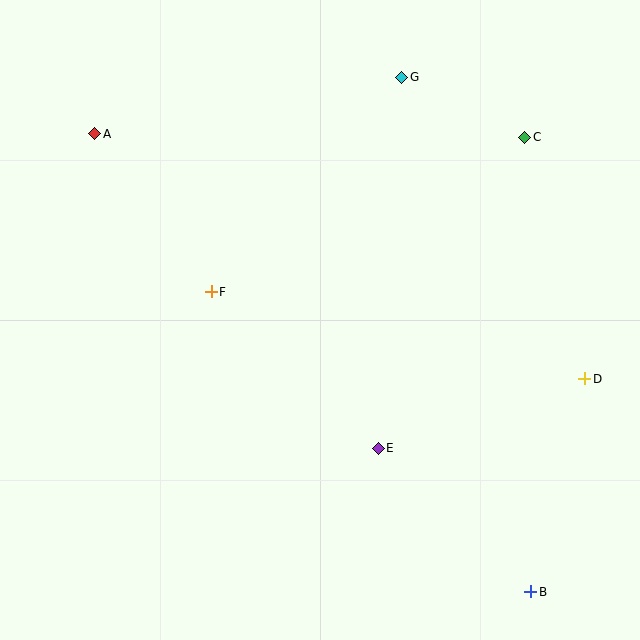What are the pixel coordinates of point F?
Point F is at (211, 292).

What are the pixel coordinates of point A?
Point A is at (95, 134).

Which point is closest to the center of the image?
Point F at (211, 292) is closest to the center.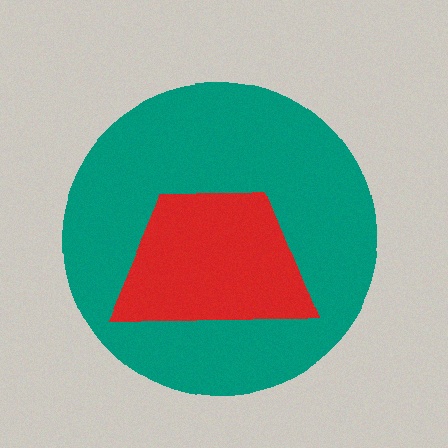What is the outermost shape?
The teal circle.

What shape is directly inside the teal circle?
The red trapezoid.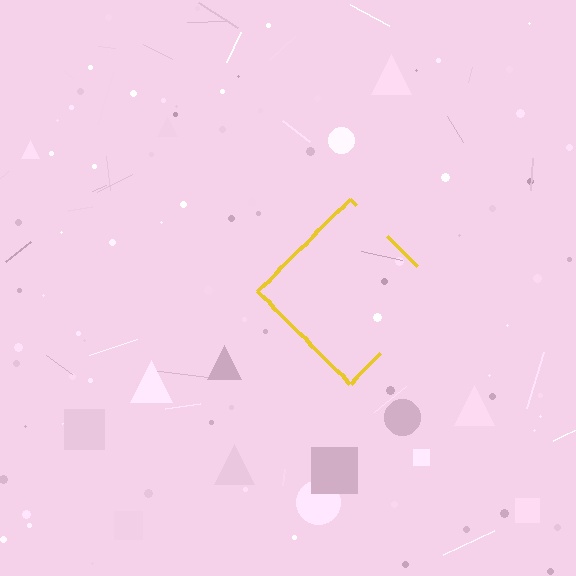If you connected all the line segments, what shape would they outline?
They would outline a diamond.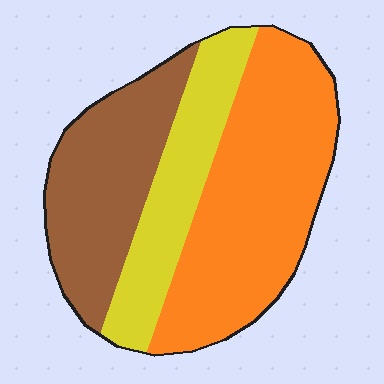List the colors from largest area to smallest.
From largest to smallest: orange, brown, yellow.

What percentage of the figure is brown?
Brown takes up between a sixth and a third of the figure.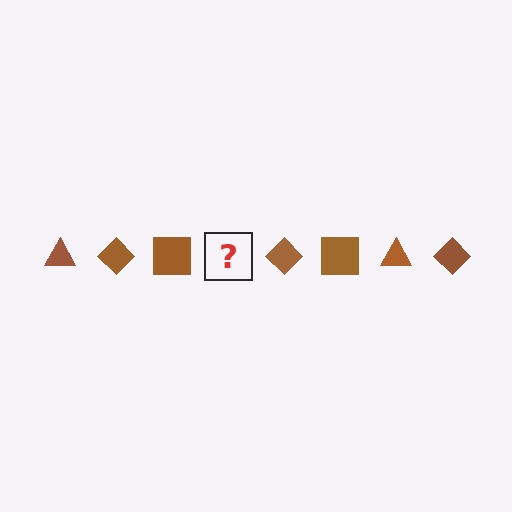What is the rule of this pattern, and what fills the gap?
The rule is that the pattern cycles through triangle, diamond, square shapes in brown. The gap should be filled with a brown triangle.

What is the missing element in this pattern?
The missing element is a brown triangle.